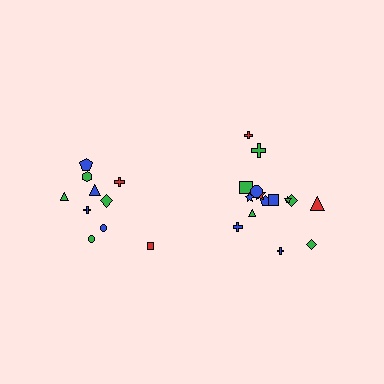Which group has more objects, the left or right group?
The right group.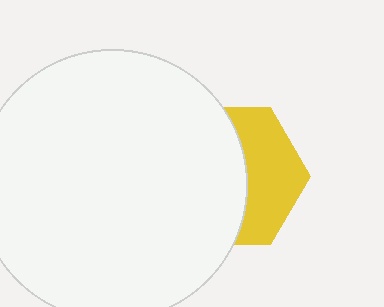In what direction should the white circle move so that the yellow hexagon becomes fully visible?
The white circle should move left. That is the shortest direction to clear the overlap and leave the yellow hexagon fully visible.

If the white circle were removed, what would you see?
You would see the complete yellow hexagon.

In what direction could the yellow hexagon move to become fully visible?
The yellow hexagon could move right. That would shift it out from behind the white circle entirely.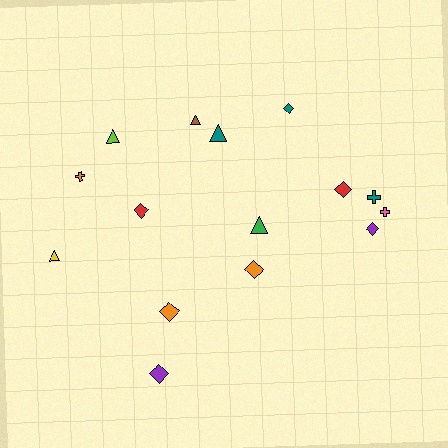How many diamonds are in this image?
There are 7 diamonds.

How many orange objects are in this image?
There are 3 orange objects.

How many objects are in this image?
There are 15 objects.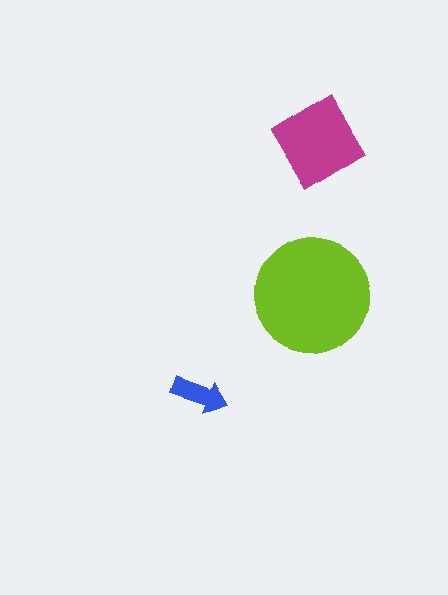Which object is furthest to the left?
The blue arrow is leftmost.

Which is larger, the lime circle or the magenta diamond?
The lime circle.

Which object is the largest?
The lime circle.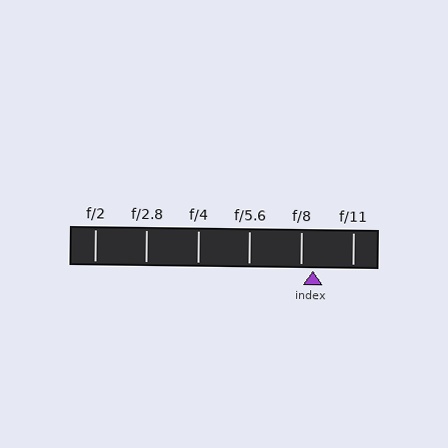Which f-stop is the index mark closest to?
The index mark is closest to f/8.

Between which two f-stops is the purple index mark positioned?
The index mark is between f/8 and f/11.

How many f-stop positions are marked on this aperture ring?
There are 6 f-stop positions marked.